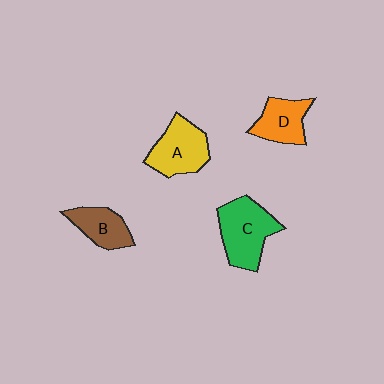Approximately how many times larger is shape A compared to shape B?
Approximately 1.4 times.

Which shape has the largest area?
Shape C (green).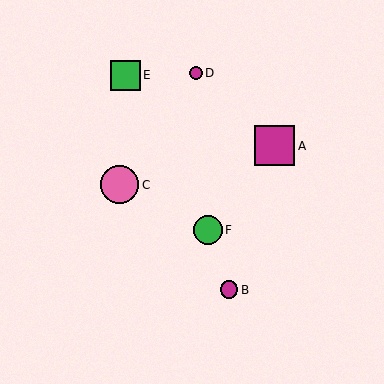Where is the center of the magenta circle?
The center of the magenta circle is at (229, 290).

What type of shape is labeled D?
Shape D is a magenta circle.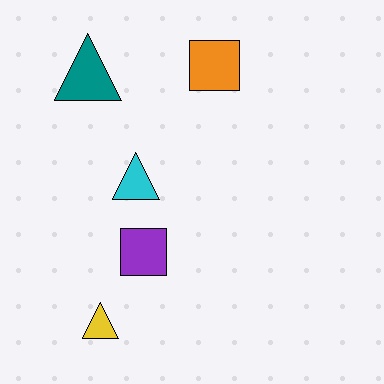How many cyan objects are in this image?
There is 1 cyan object.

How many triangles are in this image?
There are 3 triangles.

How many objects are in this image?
There are 5 objects.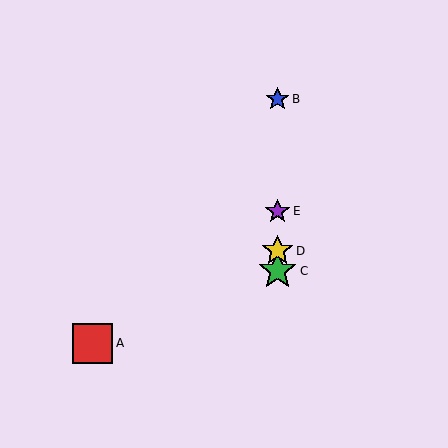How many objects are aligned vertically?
4 objects (B, C, D, E) are aligned vertically.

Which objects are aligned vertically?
Objects B, C, D, E are aligned vertically.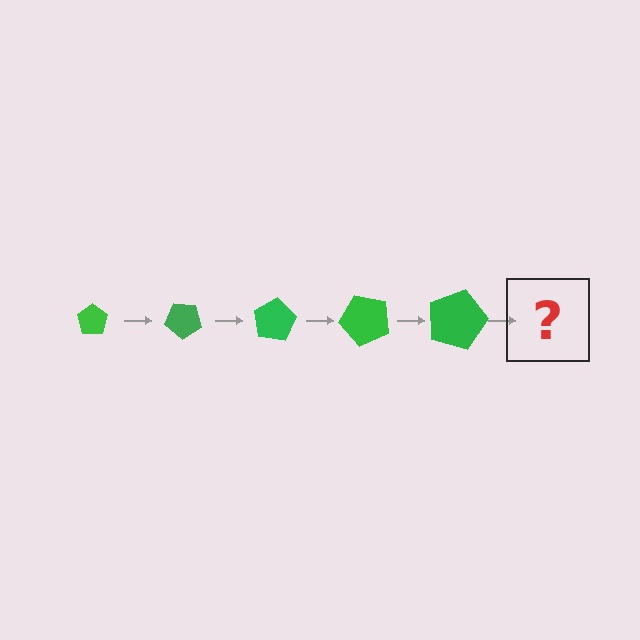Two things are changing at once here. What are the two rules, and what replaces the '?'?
The two rules are that the pentagon grows larger each step and it rotates 40 degrees each step. The '?' should be a pentagon, larger than the previous one and rotated 200 degrees from the start.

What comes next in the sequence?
The next element should be a pentagon, larger than the previous one and rotated 200 degrees from the start.